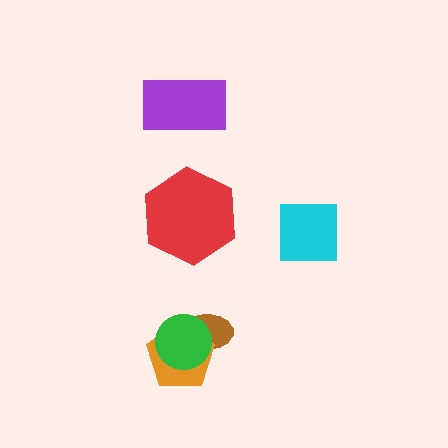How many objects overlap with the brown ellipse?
2 objects overlap with the brown ellipse.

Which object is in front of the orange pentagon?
The green circle is in front of the orange pentagon.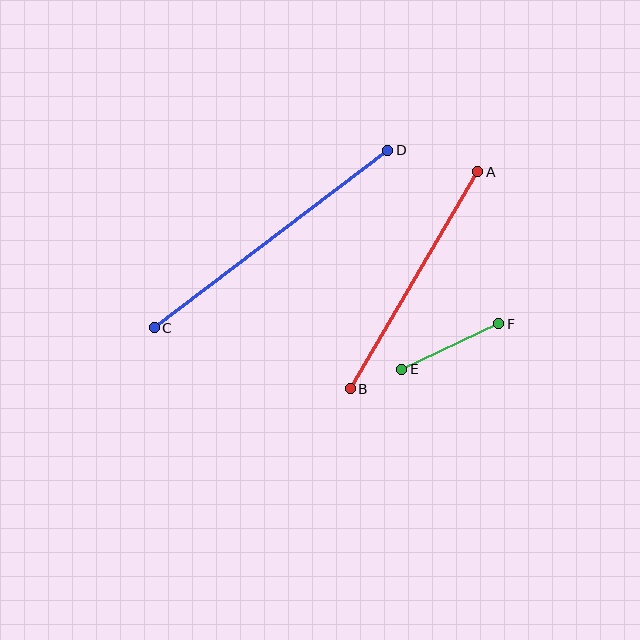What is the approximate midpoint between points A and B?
The midpoint is at approximately (414, 280) pixels.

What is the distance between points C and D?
The distance is approximately 293 pixels.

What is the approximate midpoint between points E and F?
The midpoint is at approximately (450, 346) pixels.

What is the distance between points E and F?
The distance is approximately 107 pixels.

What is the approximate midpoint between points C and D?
The midpoint is at approximately (271, 239) pixels.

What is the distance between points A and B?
The distance is approximately 252 pixels.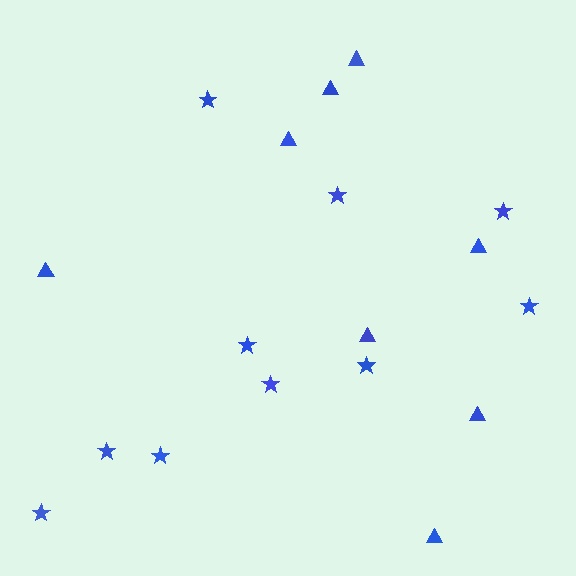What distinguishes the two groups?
There are 2 groups: one group of triangles (8) and one group of stars (10).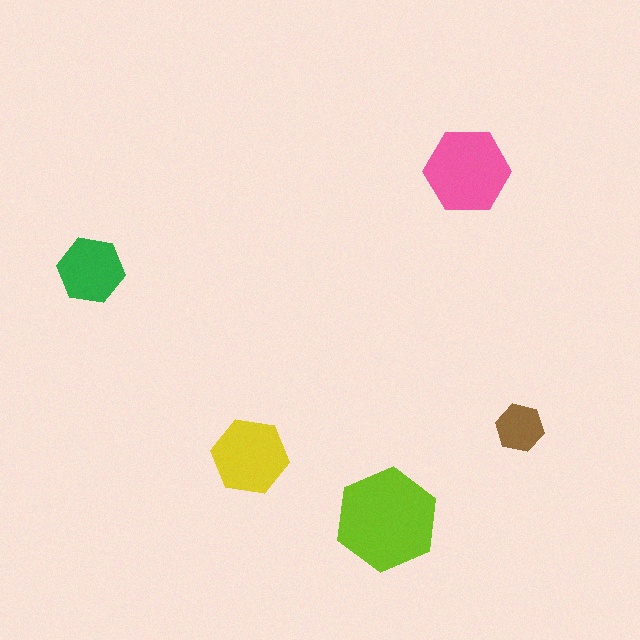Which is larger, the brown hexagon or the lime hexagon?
The lime one.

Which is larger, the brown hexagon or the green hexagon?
The green one.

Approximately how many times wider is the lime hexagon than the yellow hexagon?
About 1.5 times wider.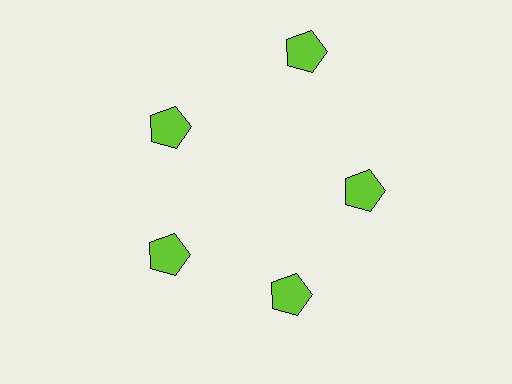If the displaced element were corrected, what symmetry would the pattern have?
It would have 5-fold rotational symmetry — the pattern would map onto itself every 72 degrees.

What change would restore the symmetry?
The symmetry would be restored by moving it inward, back onto the ring so that all 5 pentagons sit at equal angles and equal distance from the center.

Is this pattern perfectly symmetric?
No. The 5 lime pentagons are arranged in a ring, but one element near the 1 o'clock position is pushed outward from the center, breaking the 5-fold rotational symmetry.